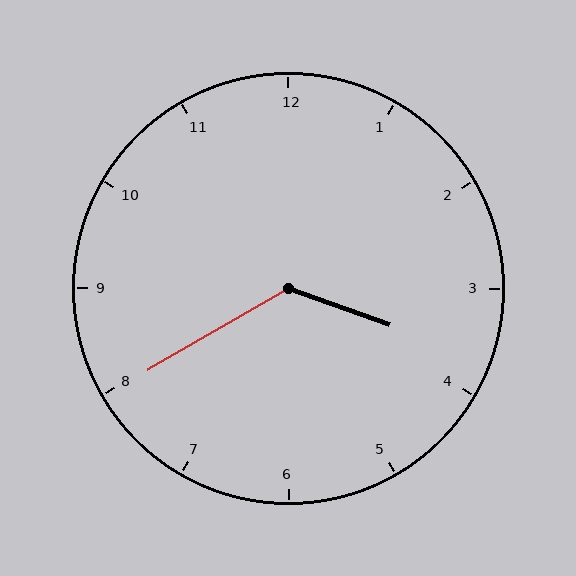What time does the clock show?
3:40.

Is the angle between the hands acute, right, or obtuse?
It is obtuse.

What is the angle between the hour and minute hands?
Approximately 130 degrees.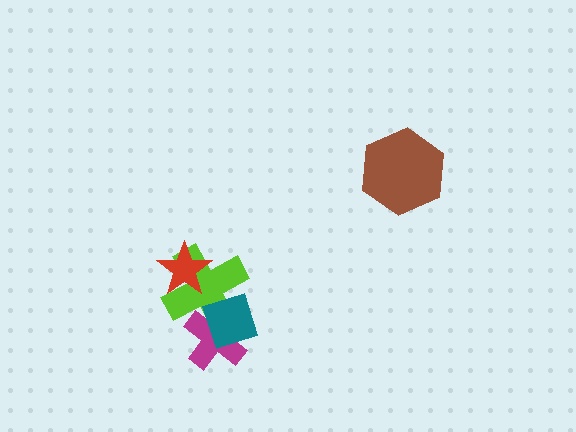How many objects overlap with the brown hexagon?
0 objects overlap with the brown hexagon.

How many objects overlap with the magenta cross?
2 objects overlap with the magenta cross.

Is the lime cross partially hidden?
Yes, it is partially covered by another shape.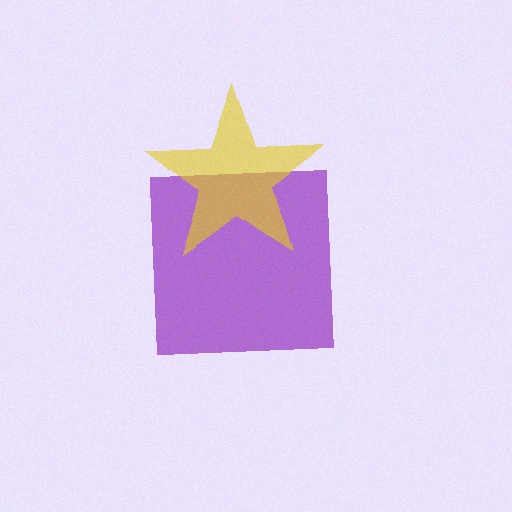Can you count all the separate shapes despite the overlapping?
Yes, there are 2 separate shapes.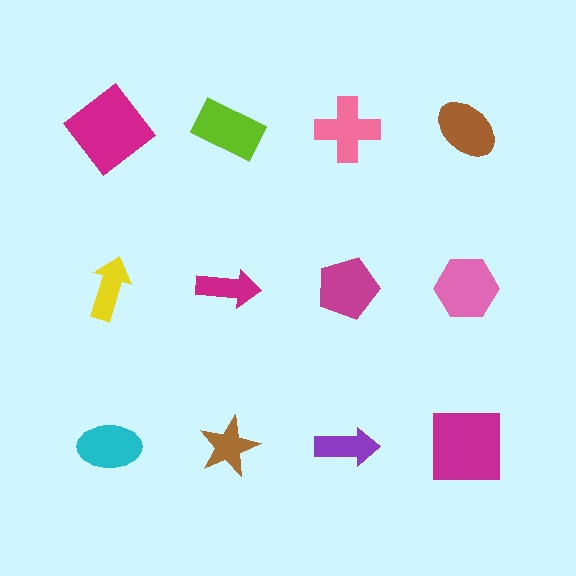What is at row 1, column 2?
A lime rectangle.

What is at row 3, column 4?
A magenta square.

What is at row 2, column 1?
A yellow arrow.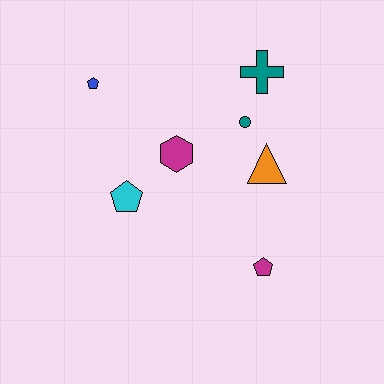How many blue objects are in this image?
There is 1 blue object.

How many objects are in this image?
There are 7 objects.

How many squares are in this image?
There are no squares.